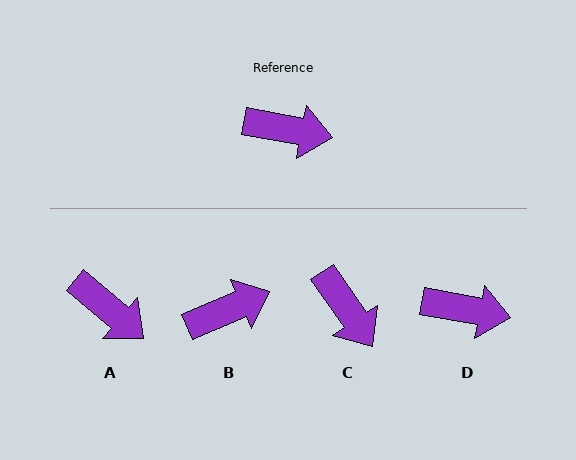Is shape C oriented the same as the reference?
No, it is off by about 45 degrees.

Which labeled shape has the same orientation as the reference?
D.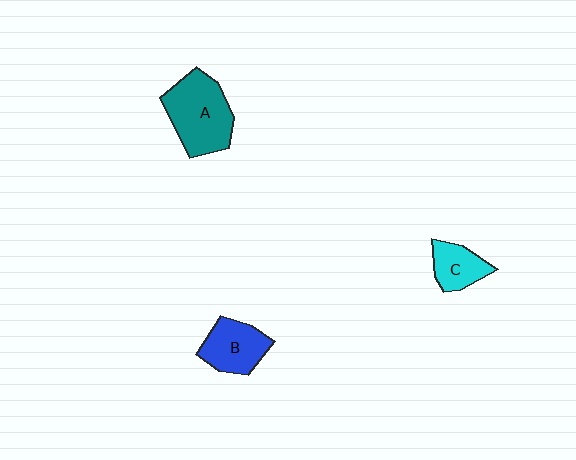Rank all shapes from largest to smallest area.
From largest to smallest: A (teal), B (blue), C (cyan).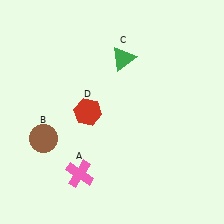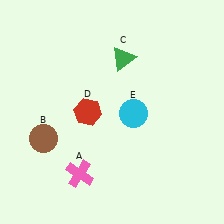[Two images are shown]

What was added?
A cyan circle (E) was added in Image 2.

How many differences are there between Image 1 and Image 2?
There is 1 difference between the two images.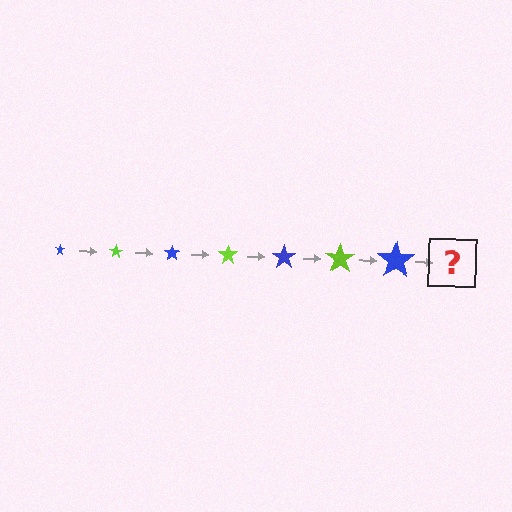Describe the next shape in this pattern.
It should be a lime star, larger than the previous one.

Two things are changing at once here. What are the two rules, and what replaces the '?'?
The two rules are that the star grows larger each step and the color cycles through blue and lime. The '?' should be a lime star, larger than the previous one.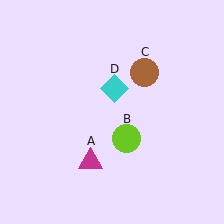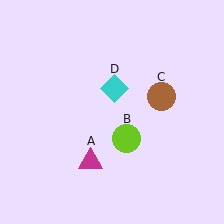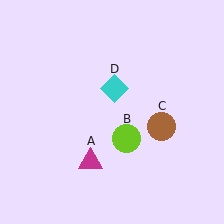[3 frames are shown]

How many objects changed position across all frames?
1 object changed position: brown circle (object C).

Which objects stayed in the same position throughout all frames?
Magenta triangle (object A) and lime circle (object B) and cyan diamond (object D) remained stationary.